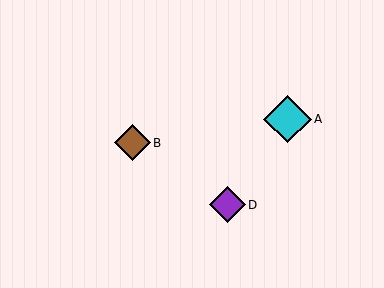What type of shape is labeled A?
Shape A is a cyan diamond.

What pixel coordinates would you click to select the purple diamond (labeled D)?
Click at (227, 205) to select the purple diamond D.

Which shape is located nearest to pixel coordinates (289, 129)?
The cyan diamond (labeled A) at (288, 119) is nearest to that location.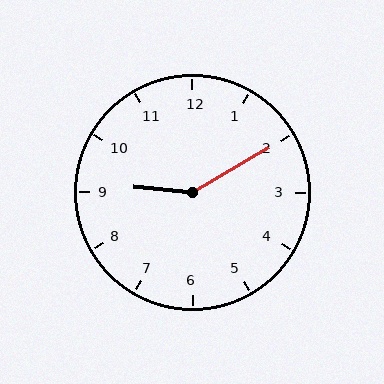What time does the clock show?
9:10.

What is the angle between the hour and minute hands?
Approximately 145 degrees.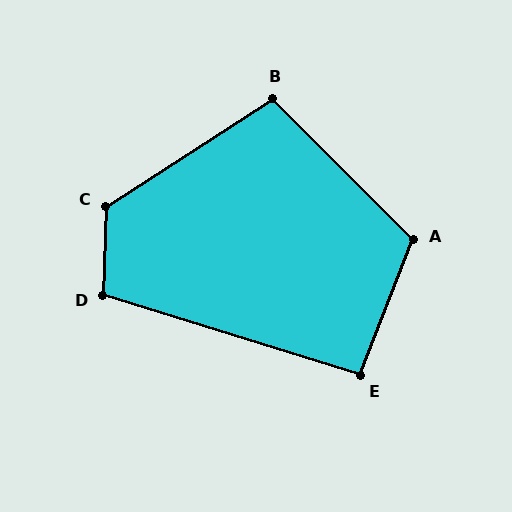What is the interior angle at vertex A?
Approximately 114 degrees (obtuse).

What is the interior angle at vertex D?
Approximately 105 degrees (obtuse).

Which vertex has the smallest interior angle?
E, at approximately 94 degrees.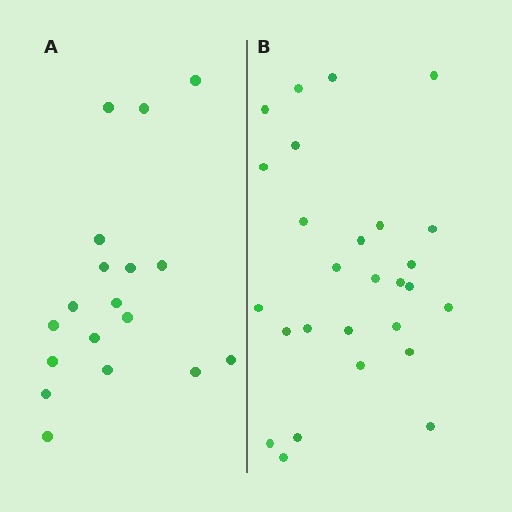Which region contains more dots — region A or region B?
Region B (the right region) has more dots.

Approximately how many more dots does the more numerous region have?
Region B has roughly 8 or so more dots than region A.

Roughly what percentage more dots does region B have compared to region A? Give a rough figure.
About 50% more.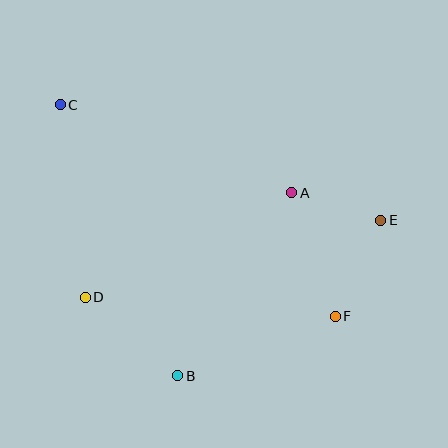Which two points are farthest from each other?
Points C and F are farthest from each other.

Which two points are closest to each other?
Points A and E are closest to each other.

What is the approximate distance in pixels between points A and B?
The distance between A and B is approximately 215 pixels.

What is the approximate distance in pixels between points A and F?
The distance between A and F is approximately 130 pixels.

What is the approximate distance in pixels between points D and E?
The distance between D and E is approximately 305 pixels.